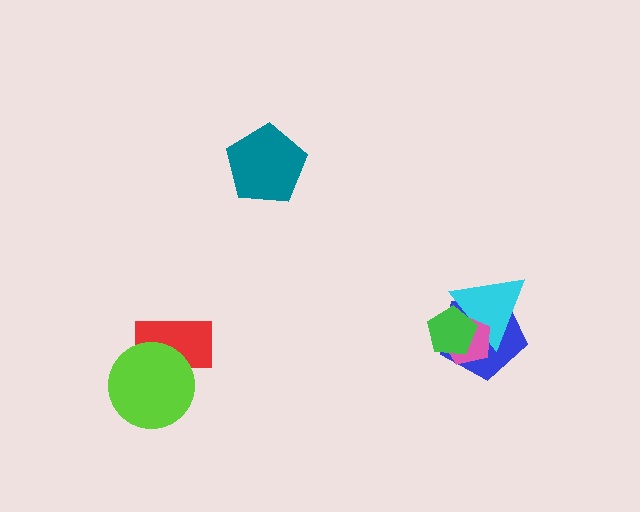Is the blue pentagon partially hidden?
Yes, it is partially covered by another shape.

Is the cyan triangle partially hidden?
Yes, it is partially covered by another shape.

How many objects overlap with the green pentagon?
3 objects overlap with the green pentagon.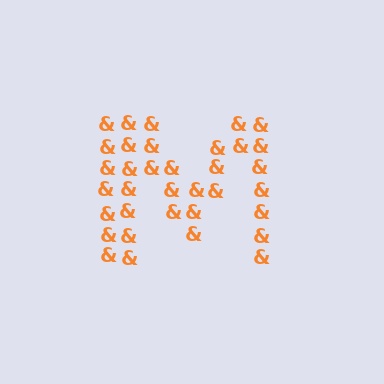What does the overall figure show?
The overall figure shows the letter M.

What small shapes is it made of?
It is made of small ampersands.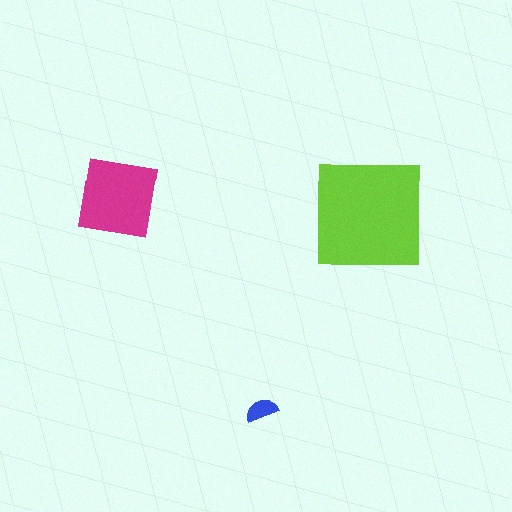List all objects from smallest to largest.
The blue semicircle, the magenta square, the lime square.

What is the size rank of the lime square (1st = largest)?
1st.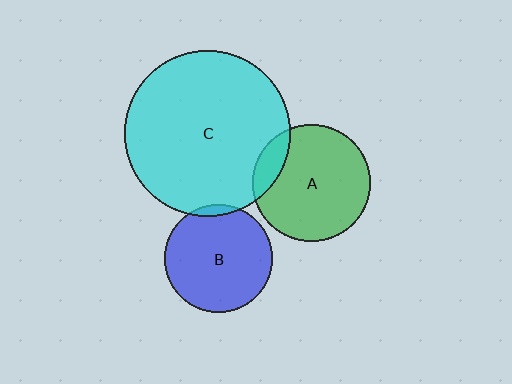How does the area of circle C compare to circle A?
Approximately 2.0 times.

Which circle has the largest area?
Circle C (cyan).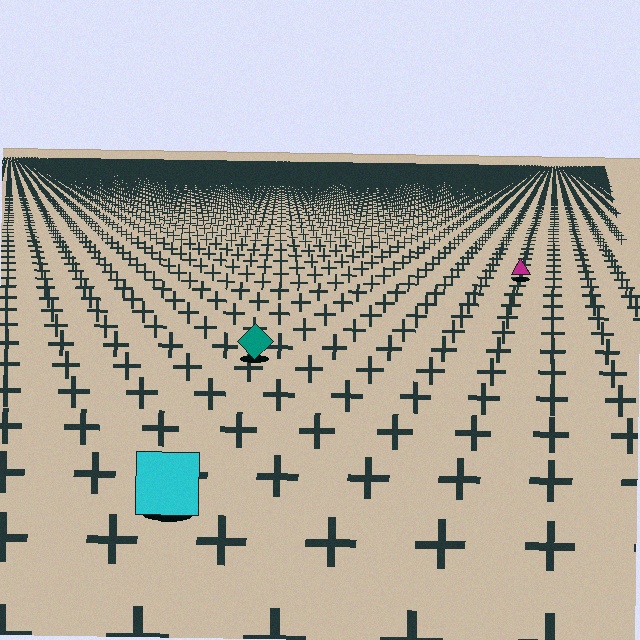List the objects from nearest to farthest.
From nearest to farthest: the cyan square, the teal diamond, the magenta triangle.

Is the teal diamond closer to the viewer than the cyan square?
No. The cyan square is closer — you can tell from the texture gradient: the ground texture is coarser near it.